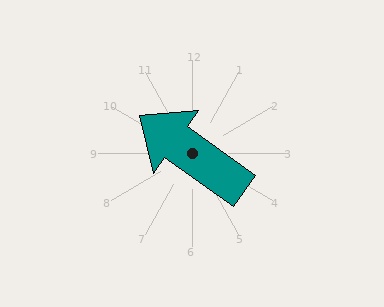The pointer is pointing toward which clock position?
Roughly 10 o'clock.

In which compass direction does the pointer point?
Northwest.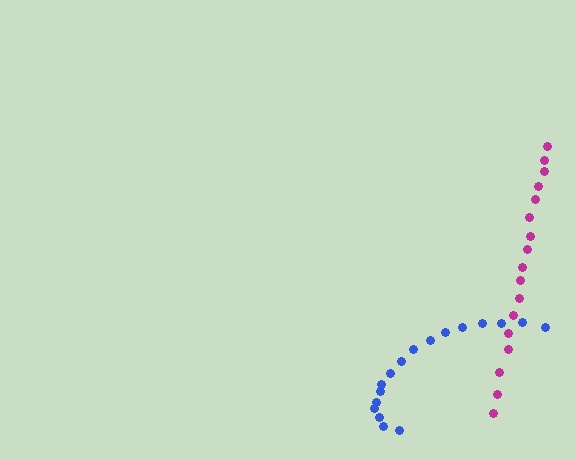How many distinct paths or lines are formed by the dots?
There are 2 distinct paths.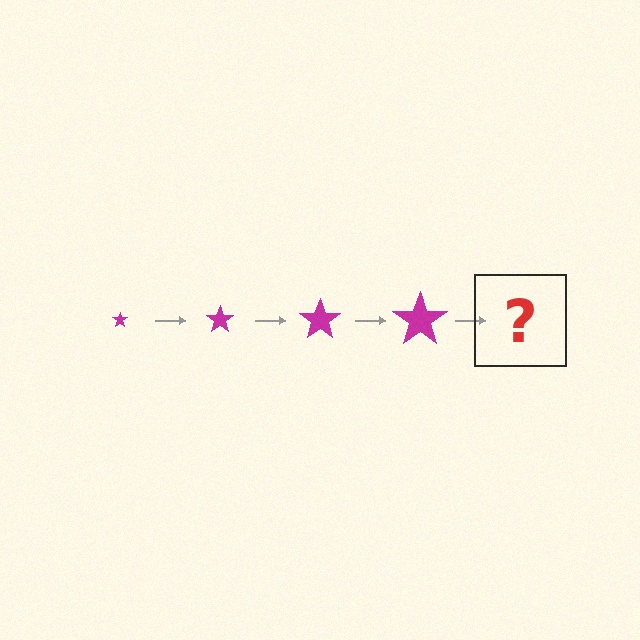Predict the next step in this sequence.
The next step is a magenta star, larger than the previous one.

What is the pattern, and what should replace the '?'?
The pattern is that the star gets progressively larger each step. The '?' should be a magenta star, larger than the previous one.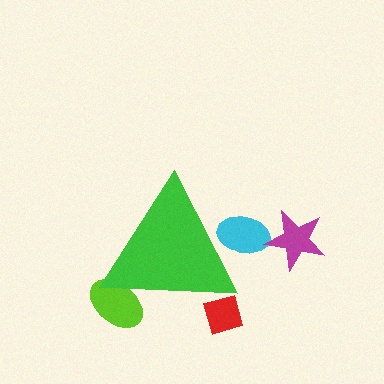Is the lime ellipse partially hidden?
Yes, the lime ellipse is partially hidden behind the green triangle.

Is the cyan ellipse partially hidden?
Yes, the cyan ellipse is partially hidden behind the green triangle.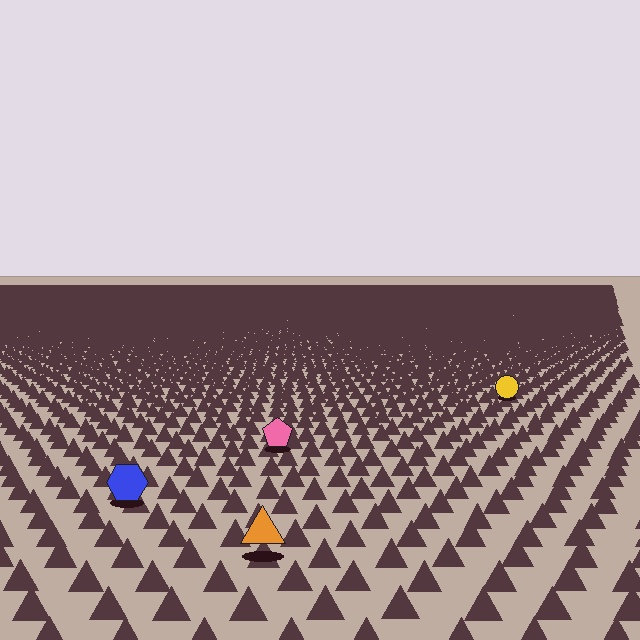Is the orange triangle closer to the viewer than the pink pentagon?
Yes. The orange triangle is closer — you can tell from the texture gradient: the ground texture is coarser near it.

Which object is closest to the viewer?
The orange triangle is closest. The texture marks near it are larger and more spread out.